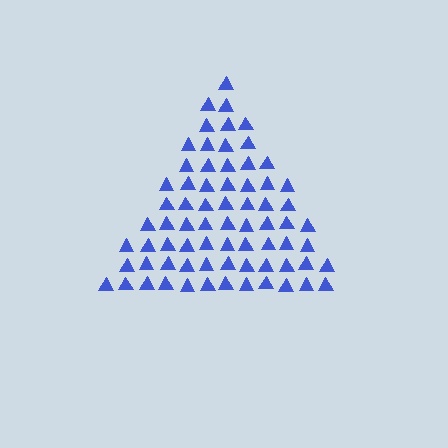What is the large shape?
The large shape is a triangle.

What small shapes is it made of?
It is made of small triangles.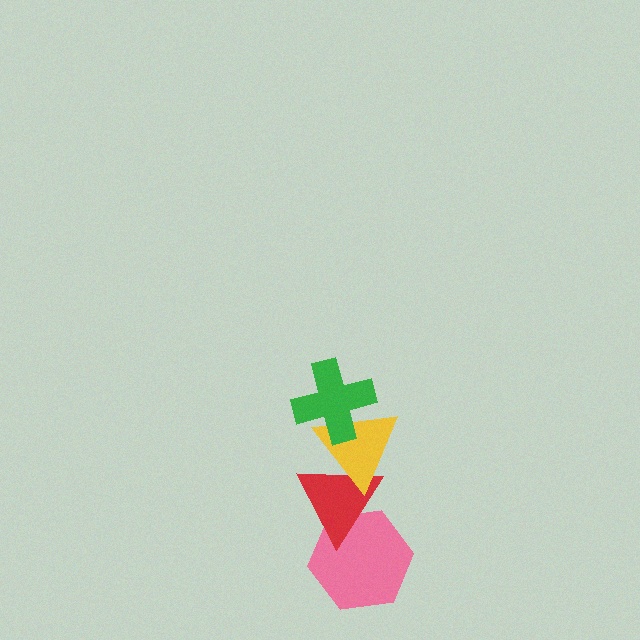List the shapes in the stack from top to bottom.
From top to bottom: the green cross, the yellow triangle, the red triangle, the pink hexagon.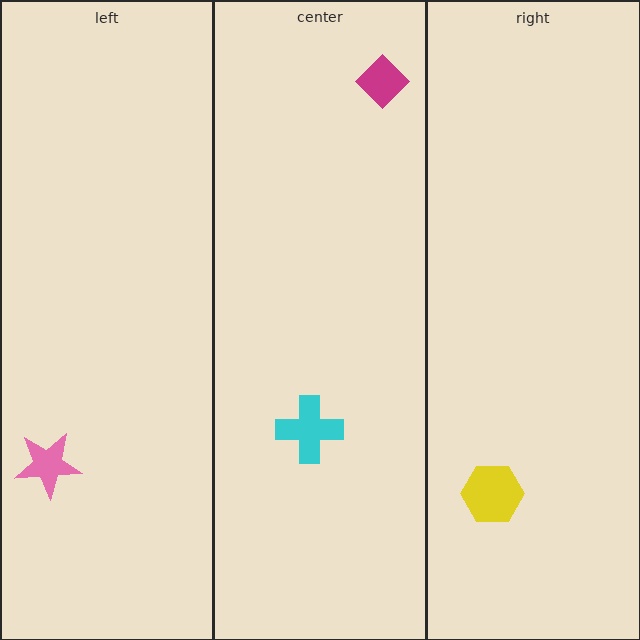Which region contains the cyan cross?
The center region.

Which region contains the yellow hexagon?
The right region.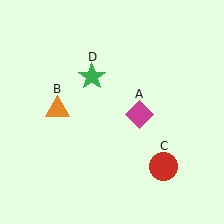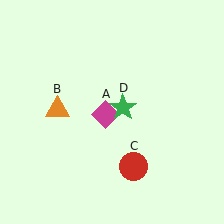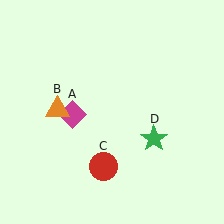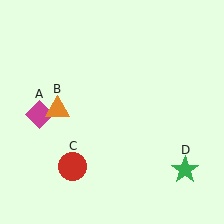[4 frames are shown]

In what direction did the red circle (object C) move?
The red circle (object C) moved left.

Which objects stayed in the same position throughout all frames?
Orange triangle (object B) remained stationary.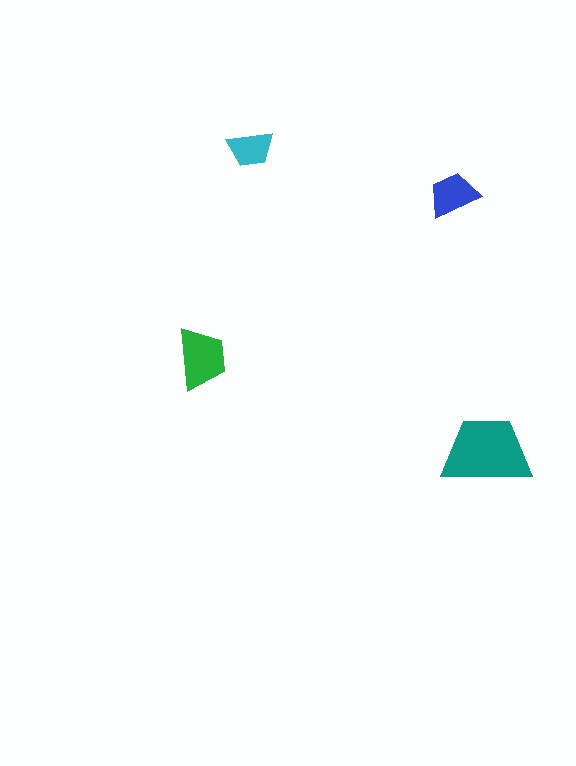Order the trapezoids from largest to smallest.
the teal one, the green one, the blue one, the cyan one.